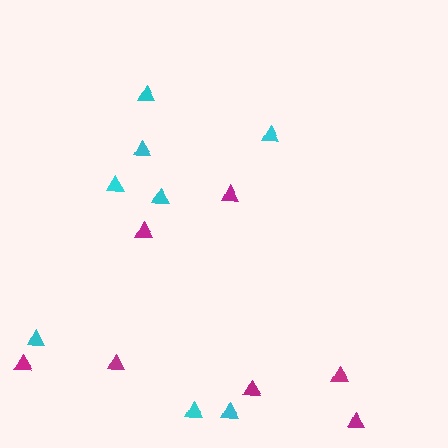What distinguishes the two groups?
There are 2 groups: one group of cyan triangles (8) and one group of magenta triangles (7).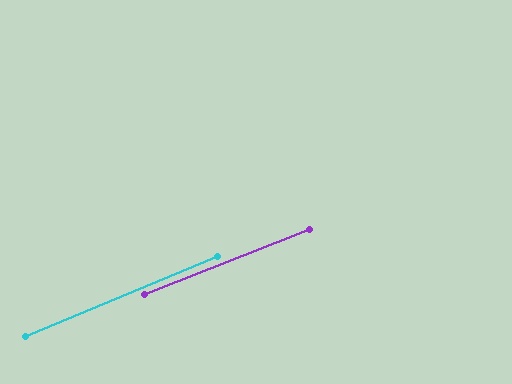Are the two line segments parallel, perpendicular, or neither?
Parallel — their directions differ by only 0.8°.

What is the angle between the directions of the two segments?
Approximately 1 degree.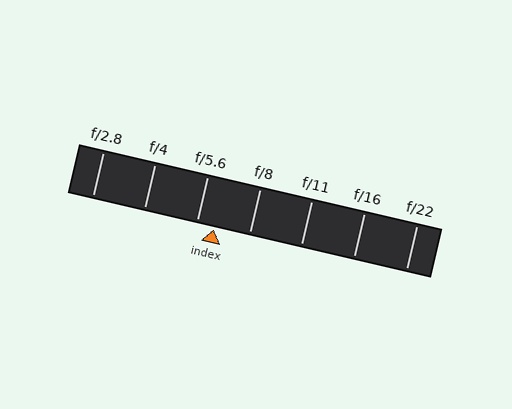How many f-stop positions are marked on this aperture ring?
There are 7 f-stop positions marked.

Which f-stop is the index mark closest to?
The index mark is closest to f/5.6.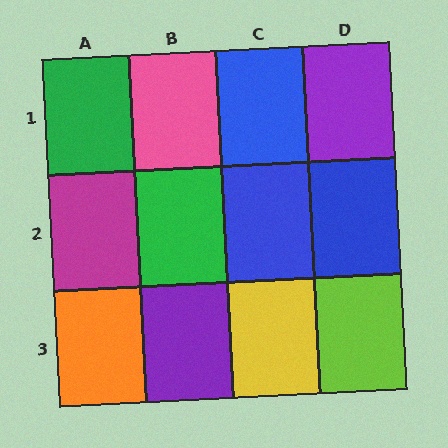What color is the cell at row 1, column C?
Blue.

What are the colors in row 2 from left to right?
Magenta, green, blue, blue.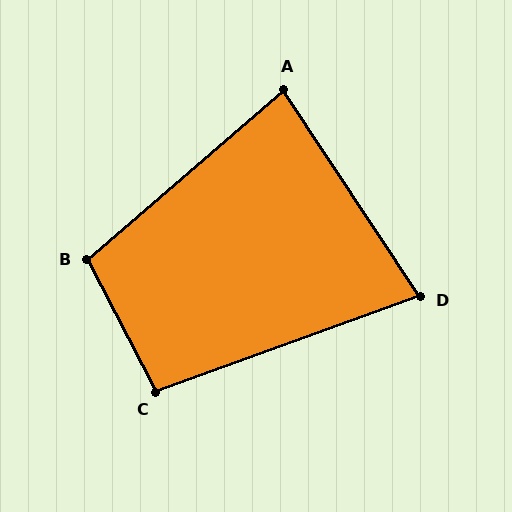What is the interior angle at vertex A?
Approximately 83 degrees (acute).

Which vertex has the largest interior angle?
B, at approximately 103 degrees.